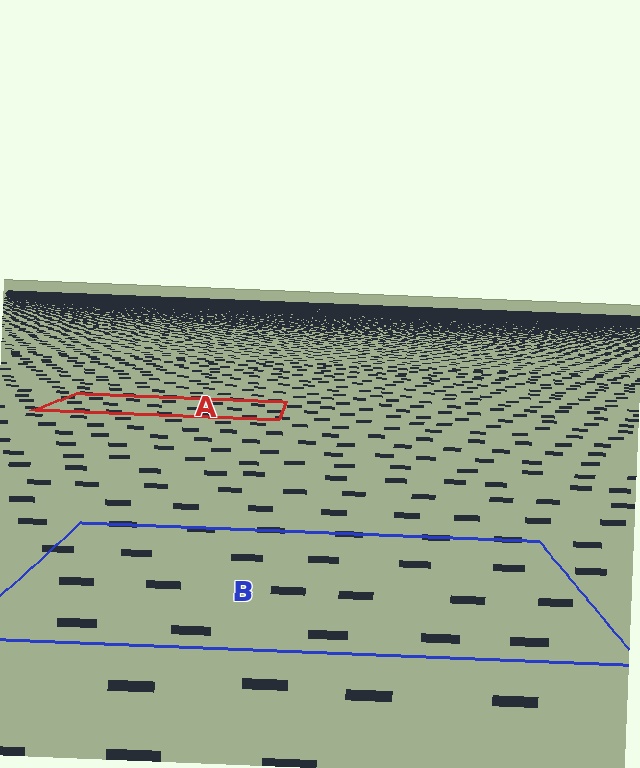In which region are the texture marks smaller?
The texture marks are smaller in region A, because it is farther away.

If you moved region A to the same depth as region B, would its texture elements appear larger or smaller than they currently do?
They would appear larger. At a closer depth, the same texture elements are projected at a bigger on-screen size.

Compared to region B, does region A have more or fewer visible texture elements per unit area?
Region A has more texture elements per unit area — they are packed more densely because it is farther away.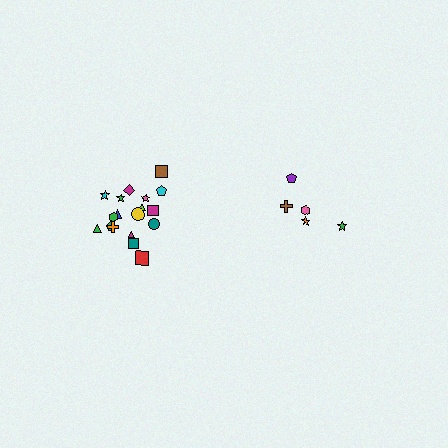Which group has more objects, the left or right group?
The left group.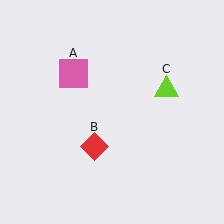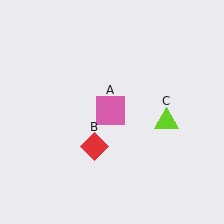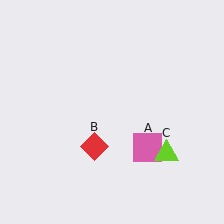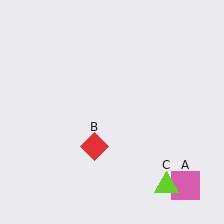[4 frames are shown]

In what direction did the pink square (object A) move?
The pink square (object A) moved down and to the right.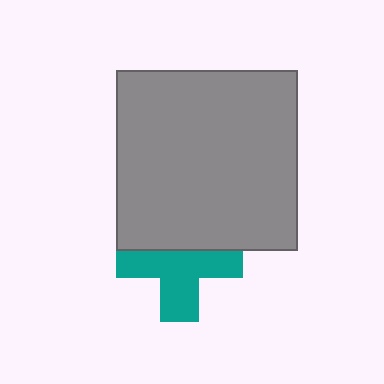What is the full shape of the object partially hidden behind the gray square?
The partially hidden object is a teal cross.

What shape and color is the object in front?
The object in front is a gray square.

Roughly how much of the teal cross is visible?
About half of it is visible (roughly 61%).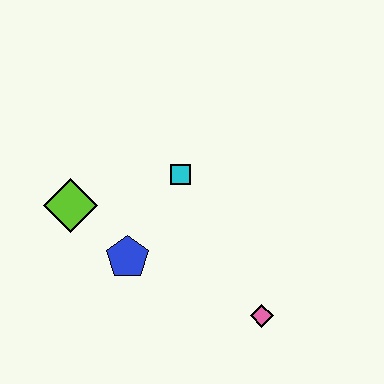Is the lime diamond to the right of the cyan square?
No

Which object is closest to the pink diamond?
The blue pentagon is closest to the pink diamond.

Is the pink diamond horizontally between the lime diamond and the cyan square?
No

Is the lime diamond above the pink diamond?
Yes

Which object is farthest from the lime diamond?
The pink diamond is farthest from the lime diamond.